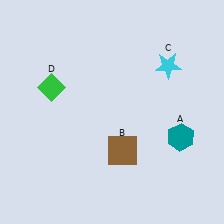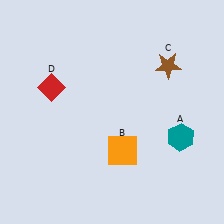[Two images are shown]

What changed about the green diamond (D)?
In Image 1, D is green. In Image 2, it changed to red.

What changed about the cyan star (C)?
In Image 1, C is cyan. In Image 2, it changed to brown.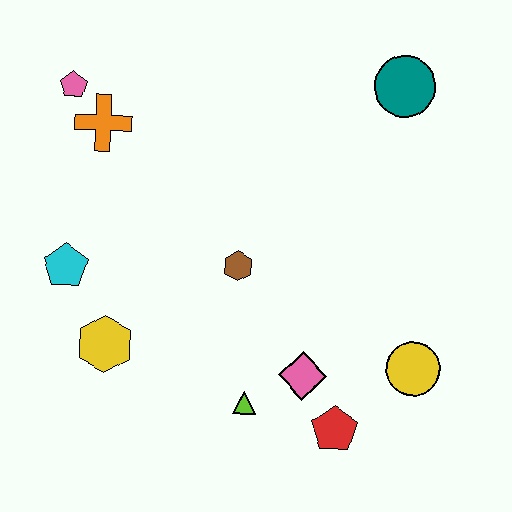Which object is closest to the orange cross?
The pink pentagon is closest to the orange cross.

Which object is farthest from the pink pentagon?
The yellow circle is farthest from the pink pentagon.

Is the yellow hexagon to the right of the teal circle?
No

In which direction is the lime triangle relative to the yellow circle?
The lime triangle is to the left of the yellow circle.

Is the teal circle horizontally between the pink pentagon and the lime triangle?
No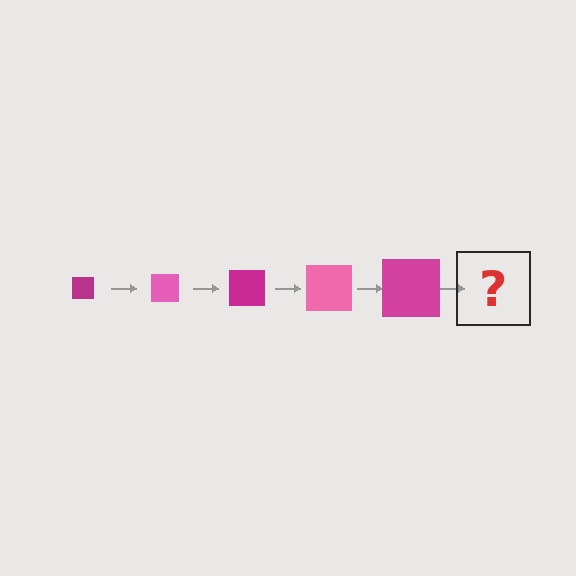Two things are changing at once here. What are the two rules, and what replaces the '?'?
The two rules are that the square grows larger each step and the color cycles through magenta and pink. The '?' should be a pink square, larger than the previous one.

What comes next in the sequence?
The next element should be a pink square, larger than the previous one.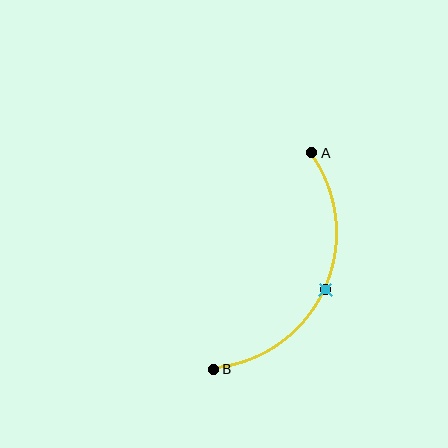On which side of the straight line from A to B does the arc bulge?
The arc bulges to the right of the straight line connecting A and B.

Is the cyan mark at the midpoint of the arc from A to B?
Yes. The cyan mark lies on the arc at equal arc-length from both A and B — it is the arc midpoint.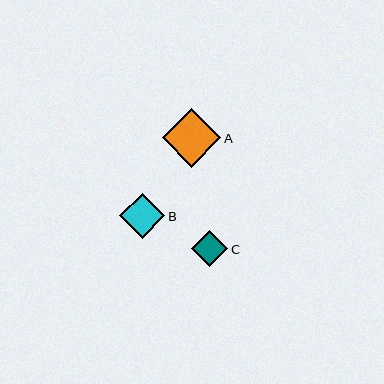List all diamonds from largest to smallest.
From largest to smallest: A, B, C.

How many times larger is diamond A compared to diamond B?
Diamond A is approximately 1.3 times the size of diamond B.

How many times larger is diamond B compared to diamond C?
Diamond B is approximately 1.2 times the size of diamond C.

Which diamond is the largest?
Diamond A is the largest with a size of approximately 59 pixels.